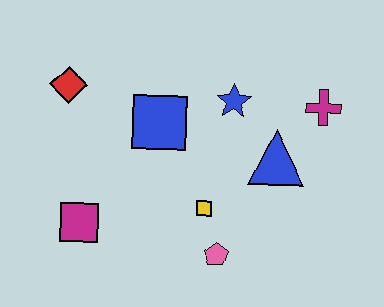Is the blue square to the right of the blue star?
No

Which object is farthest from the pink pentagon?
The red diamond is farthest from the pink pentagon.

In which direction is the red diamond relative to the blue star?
The red diamond is to the left of the blue star.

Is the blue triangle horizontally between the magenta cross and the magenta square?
Yes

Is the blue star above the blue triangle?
Yes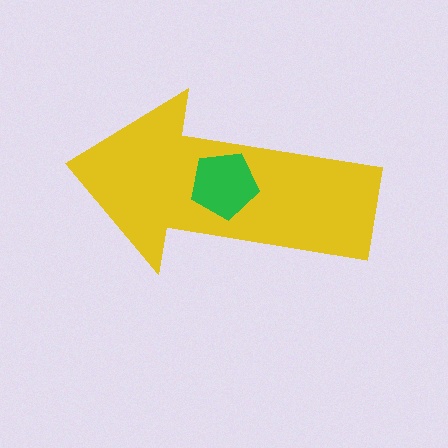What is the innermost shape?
The green pentagon.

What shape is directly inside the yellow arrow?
The green pentagon.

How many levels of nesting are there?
2.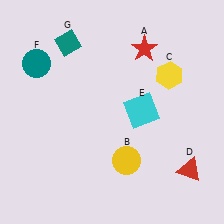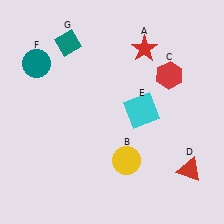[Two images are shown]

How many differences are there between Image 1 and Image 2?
There is 1 difference between the two images.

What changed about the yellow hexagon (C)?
In Image 1, C is yellow. In Image 2, it changed to red.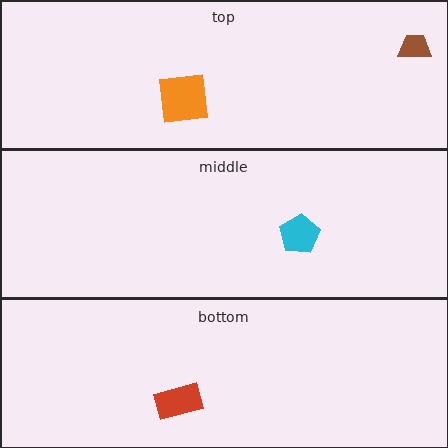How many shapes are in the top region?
2.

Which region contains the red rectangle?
The bottom region.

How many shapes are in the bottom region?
1.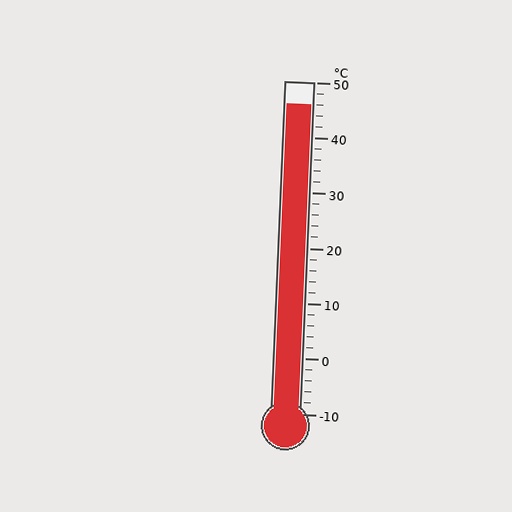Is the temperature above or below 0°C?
The temperature is above 0°C.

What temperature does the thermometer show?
The thermometer shows approximately 46°C.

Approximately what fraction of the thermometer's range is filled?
The thermometer is filled to approximately 95% of its range.